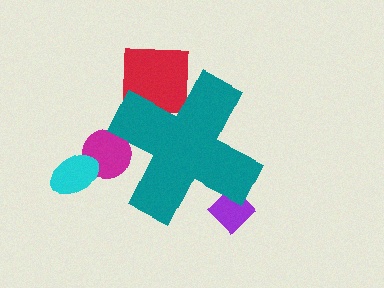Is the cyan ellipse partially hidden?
No, the cyan ellipse is fully visible.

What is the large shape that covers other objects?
A teal cross.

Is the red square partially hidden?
Yes, the red square is partially hidden behind the teal cross.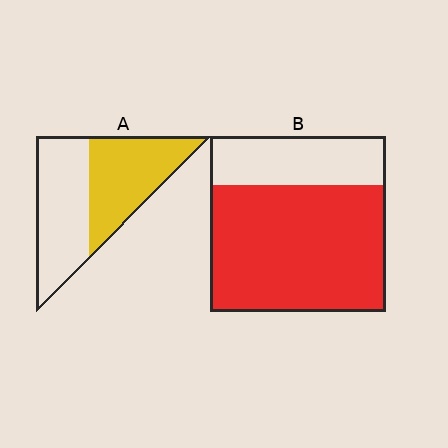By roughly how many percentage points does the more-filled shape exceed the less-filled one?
By roughly 25 percentage points (B over A).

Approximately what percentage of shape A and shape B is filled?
A is approximately 50% and B is approximately 70%.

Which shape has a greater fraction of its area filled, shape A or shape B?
Shape B.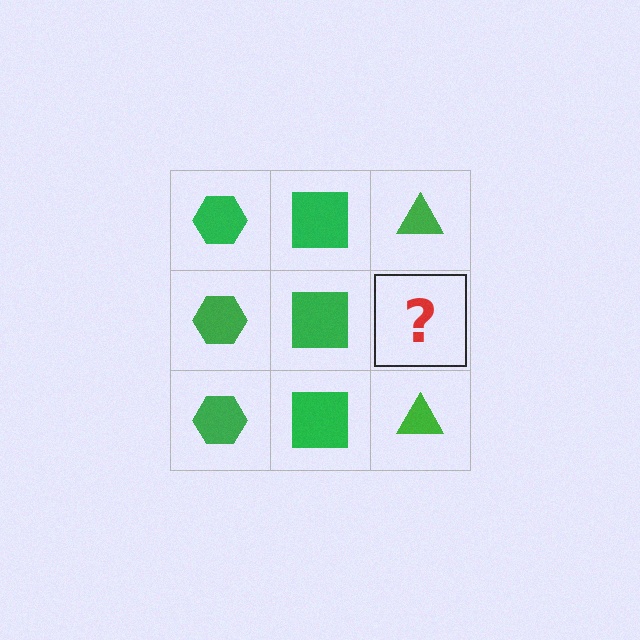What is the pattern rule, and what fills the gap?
The rule is that each column has a consistent shape. The gap should be filled with a green triangle.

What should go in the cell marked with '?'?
The missing cell should contain a green triangle.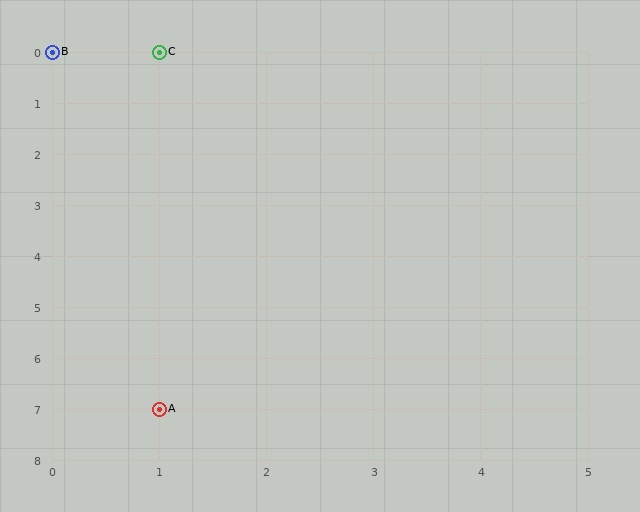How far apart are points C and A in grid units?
Points C and A are 7 rows apart.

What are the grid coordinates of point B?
Point B is at grid coordinates (0, 0).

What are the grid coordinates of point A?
Point A is at grid coordinates (1, 7).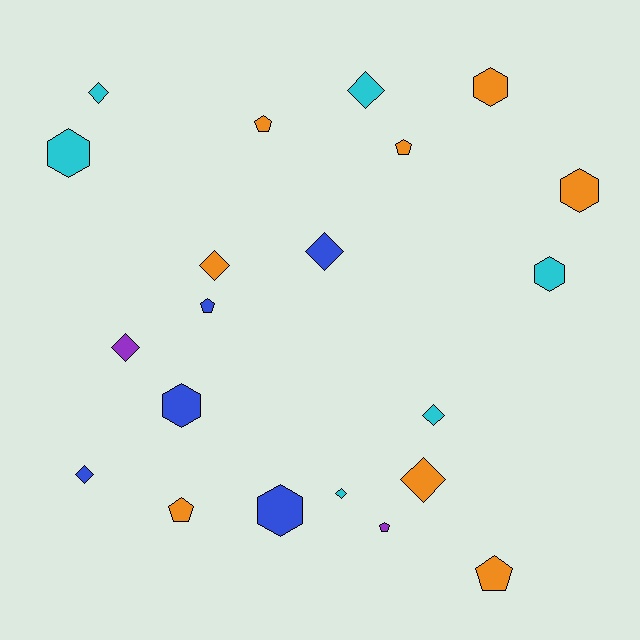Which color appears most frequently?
Orange, with 8 objects.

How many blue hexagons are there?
There are 2 blue hexagons.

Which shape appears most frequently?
Diamond, with 9 objects.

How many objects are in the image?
There are 21 objects.